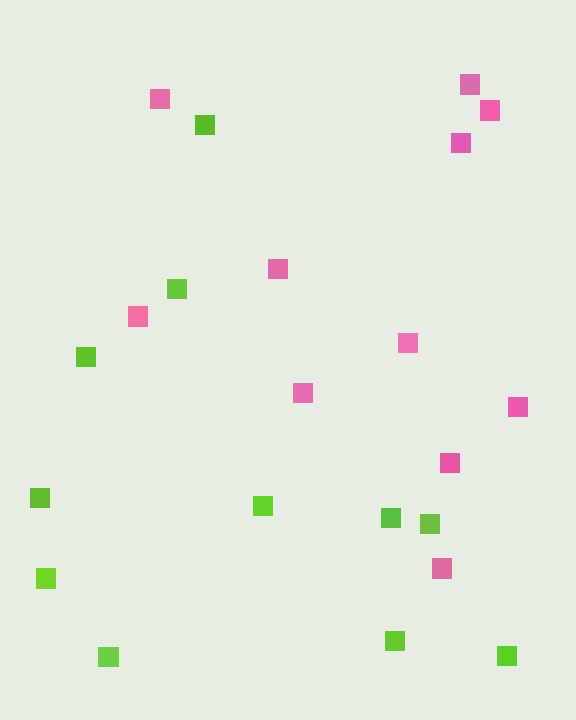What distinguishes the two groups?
There are 2 groups: one group of lime squares (11) and one group of pink squares (11).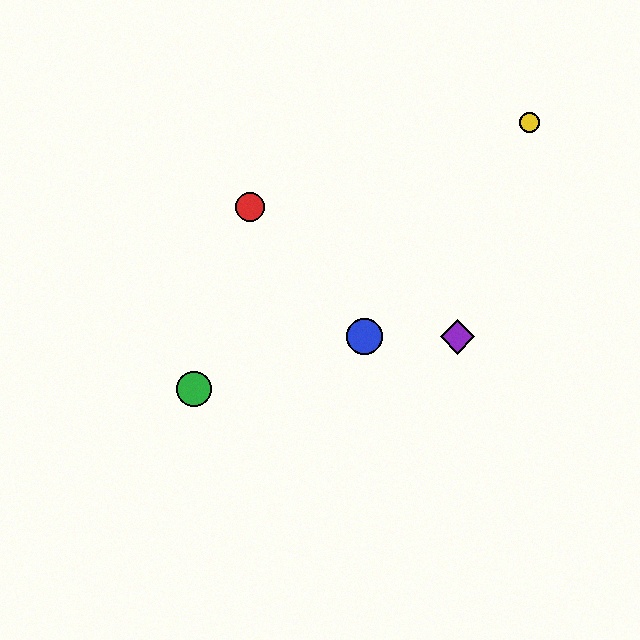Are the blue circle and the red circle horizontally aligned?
No, the blue circle is at y≈337 and the red circle is at y≈207.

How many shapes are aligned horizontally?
2 shapes (the blue circle, the purple diamond) are aligned horizontally.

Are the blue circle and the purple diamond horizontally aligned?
Yes, both are at y≈337.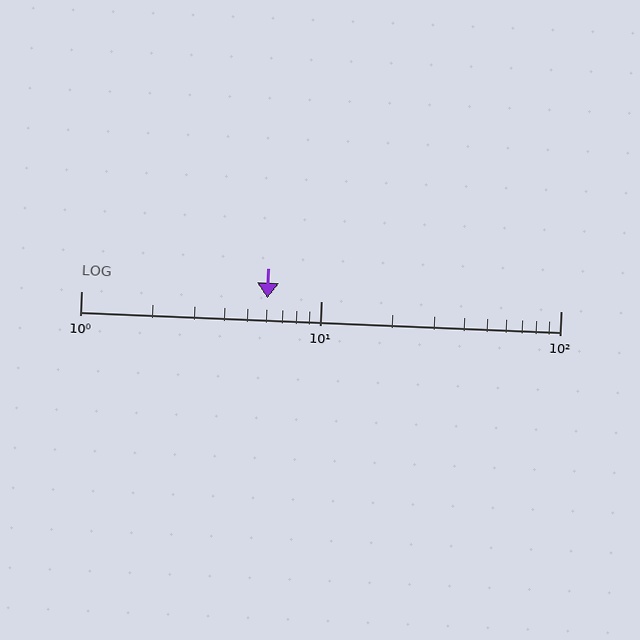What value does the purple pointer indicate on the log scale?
The pointer indicates approximately 6.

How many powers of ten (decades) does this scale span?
The scale spans 2 decades, from 1 to 100.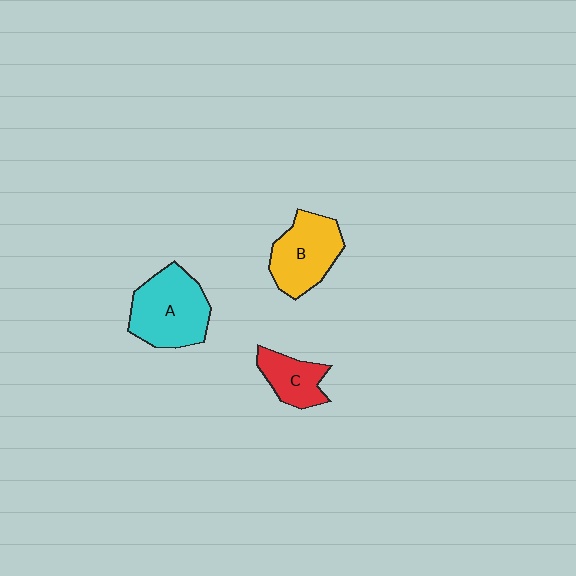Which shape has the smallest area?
Shape C (red).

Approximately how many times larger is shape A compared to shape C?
Approximately 1.8 times.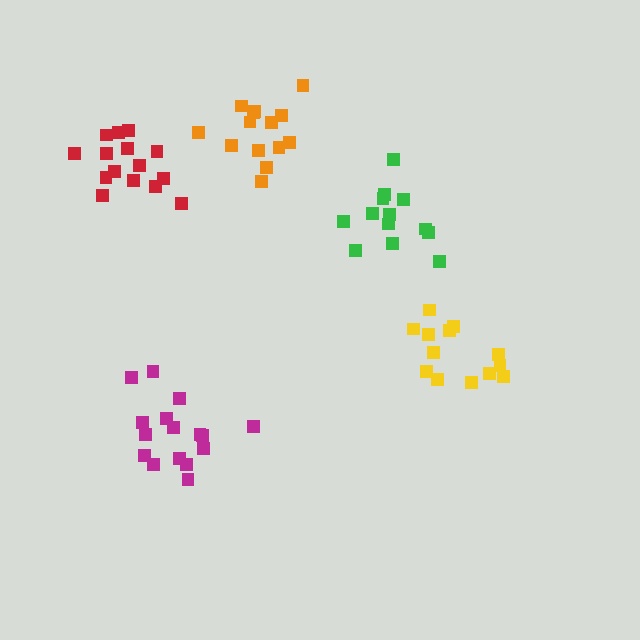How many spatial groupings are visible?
There are 5 spatial groupings.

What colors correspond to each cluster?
The clusters are colored: red, yellow, orange, magenta, green.